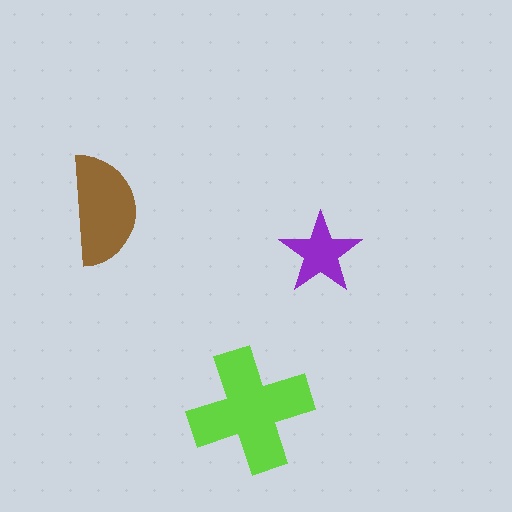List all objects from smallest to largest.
The purple star, the brown semicircle, the lime cross.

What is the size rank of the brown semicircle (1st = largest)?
2nd.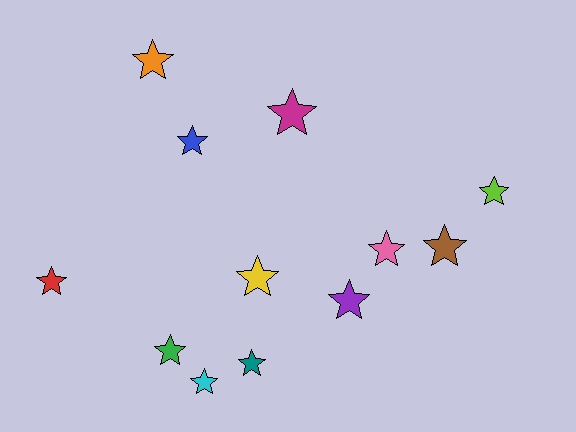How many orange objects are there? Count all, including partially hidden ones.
There is 1 orange object.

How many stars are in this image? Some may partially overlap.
There are 12 stars.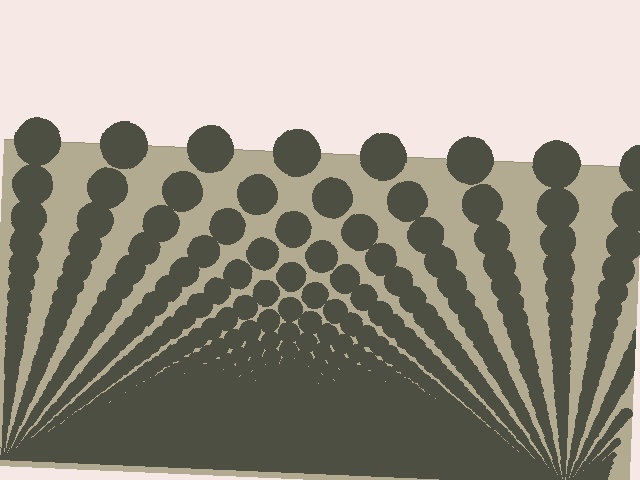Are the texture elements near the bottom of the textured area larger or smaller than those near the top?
Smaller. The gradient is inverted — elements near the bottom are smaller and denser.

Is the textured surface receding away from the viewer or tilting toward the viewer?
The surface appears to tilt toward the viewer. Texture elements get larger and sparser toward the top.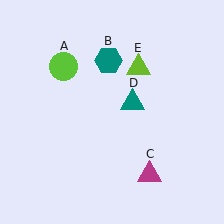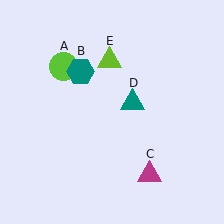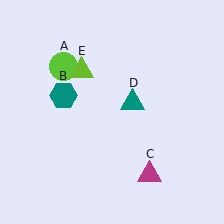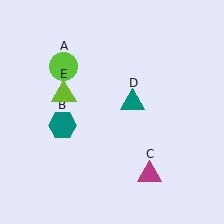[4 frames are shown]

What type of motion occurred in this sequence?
The teal hexagon (object B), lime triangle (object E) rotated counterclockwise around the center of the scene.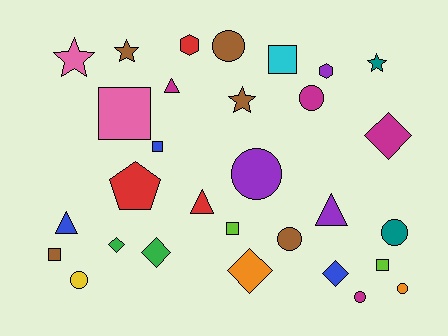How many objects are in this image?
There are 30 objects.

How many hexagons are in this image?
There are 2 hexagons.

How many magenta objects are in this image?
There are 4 magenta objects.